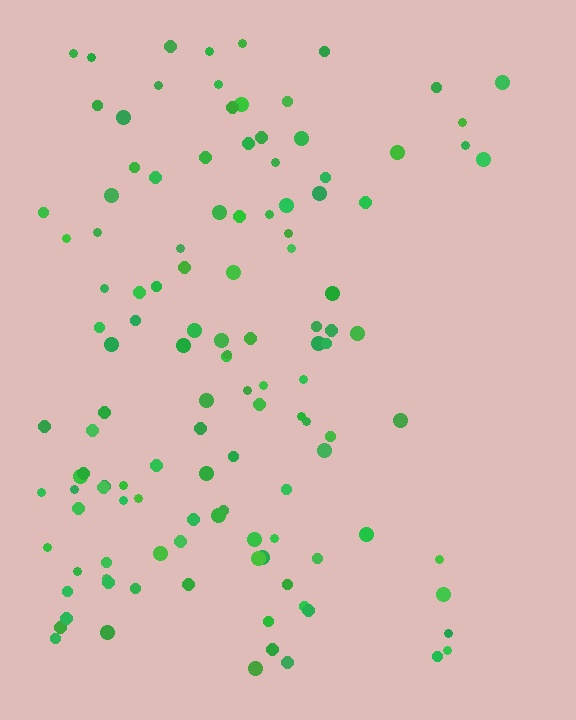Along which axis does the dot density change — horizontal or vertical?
Horizontal.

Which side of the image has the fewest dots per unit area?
The right.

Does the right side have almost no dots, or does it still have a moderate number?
Still a moderate number, just noticeably fewer than the left.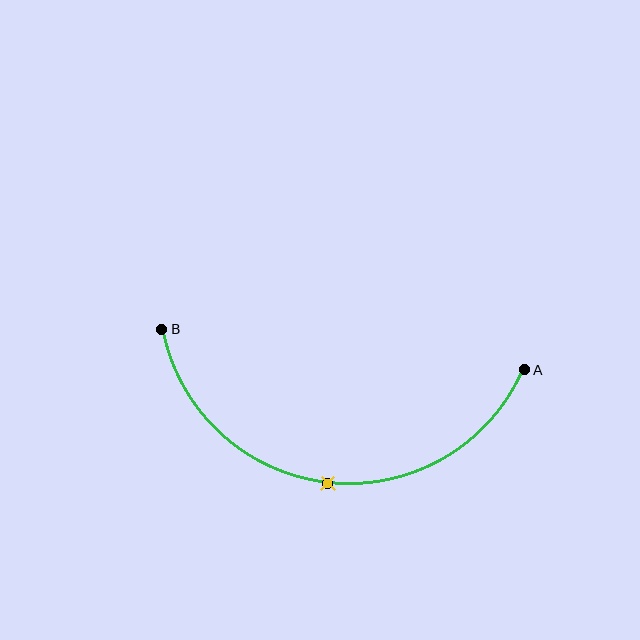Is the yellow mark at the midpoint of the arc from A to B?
Yes. The yellow mark lies on the arc at equal arc-length from both A and B — it is the arc midpoint.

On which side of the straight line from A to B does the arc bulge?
The arc bulges below the straight line connecting A and B.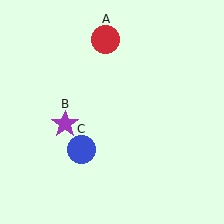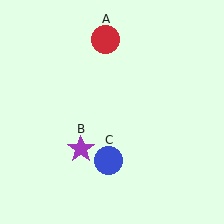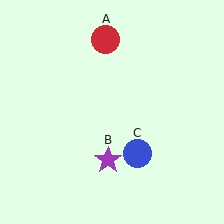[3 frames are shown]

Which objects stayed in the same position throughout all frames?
Red circle (object A) remained stationary.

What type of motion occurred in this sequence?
The purple star (object B), blue circle (object C) rotated counterclockwise around the center of the scene.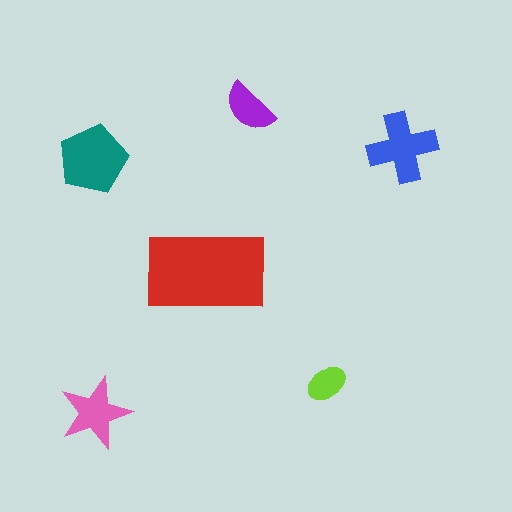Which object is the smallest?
The lime ellipse.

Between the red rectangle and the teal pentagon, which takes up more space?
The red rectangle.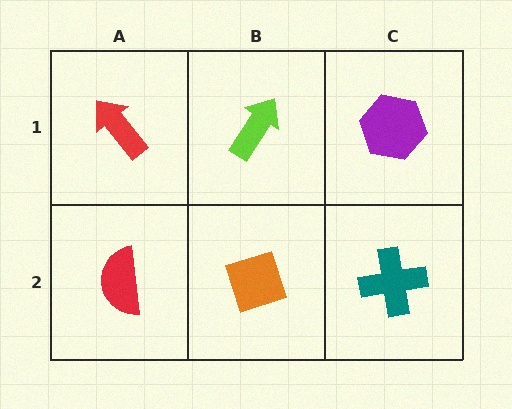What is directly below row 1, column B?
An orange diamond.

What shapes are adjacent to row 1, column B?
An orange diamond (row 2, column B), a red arrow (row 1, column A), a purple hexagon (row 1, column C).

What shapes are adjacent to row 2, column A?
A red arrow (row 1, column A), an orange diamond (row 2, column B).